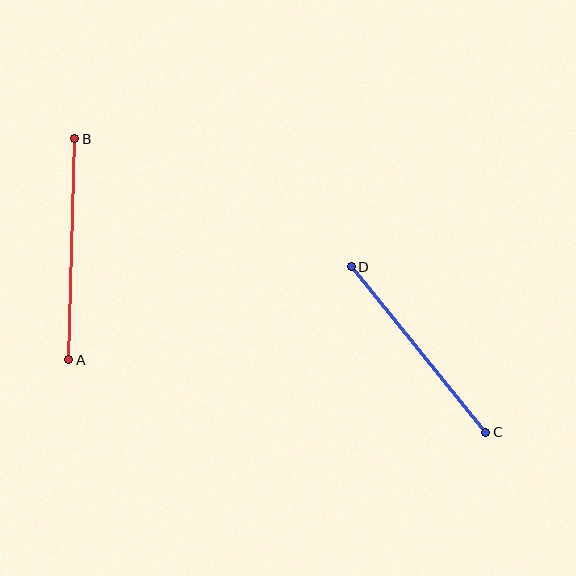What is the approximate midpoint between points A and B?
The midpoint is at approximately (72, 249) pixels.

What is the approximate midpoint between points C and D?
The midpoint is at approximately (418, 350) pixels.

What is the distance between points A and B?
The distance is approximately 221 pixels.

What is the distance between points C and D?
The distance is approximately 213 pixels.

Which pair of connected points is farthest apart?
Points A and B are farthest apart.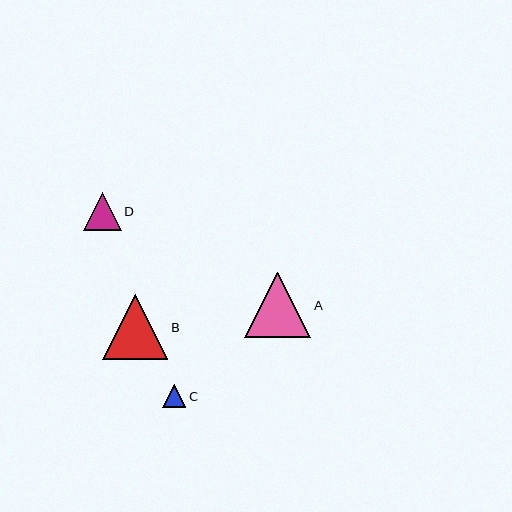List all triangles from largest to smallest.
From largest to smallest: A, B, D, C.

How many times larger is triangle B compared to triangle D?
Triangle B is approximately 1.7 times the size of triangle D.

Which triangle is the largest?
Triangle A is the largest with a size of approximately 66 pixels.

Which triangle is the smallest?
Triangle C is the smallest with a size of approximately 24 pixels.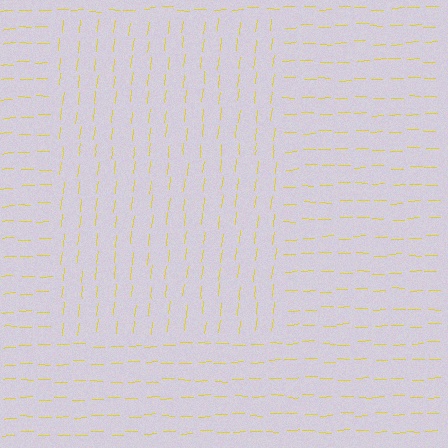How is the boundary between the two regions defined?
The boundary is defined purely by a change in line orientation (approximately 83 degrees difference). All lines are the same color and thickness.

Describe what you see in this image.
The image is filled with small yellow line segments. A rectangle region in the image has lines oriented differently from the surrounding lines, creating a visible texture boundary.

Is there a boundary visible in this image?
Yes, there is a texture boundary formed by a change in line orientation.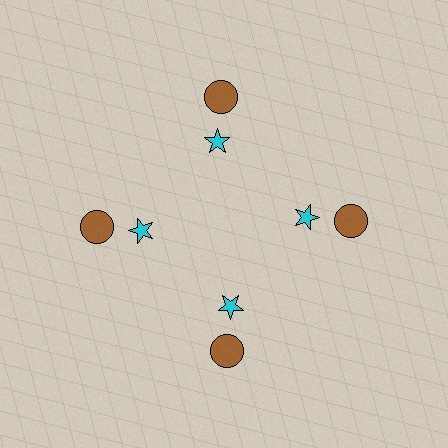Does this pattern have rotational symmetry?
Yes, this pattern has 4-fold rotational symmetry. It looks the same after rotating 90 degrees around the center.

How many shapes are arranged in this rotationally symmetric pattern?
There are 8 shapes, arranged in 4 groups of 2.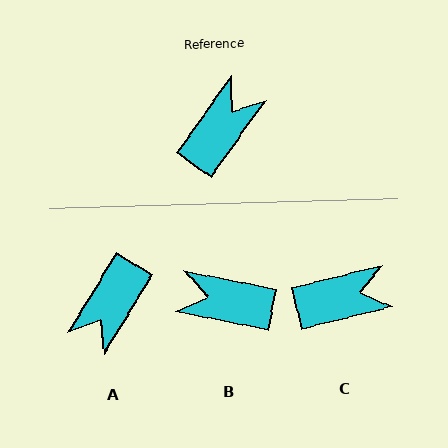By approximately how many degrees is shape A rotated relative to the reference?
Approximately 176 degrees clockwise.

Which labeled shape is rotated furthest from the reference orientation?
A, about 176 degrees away.